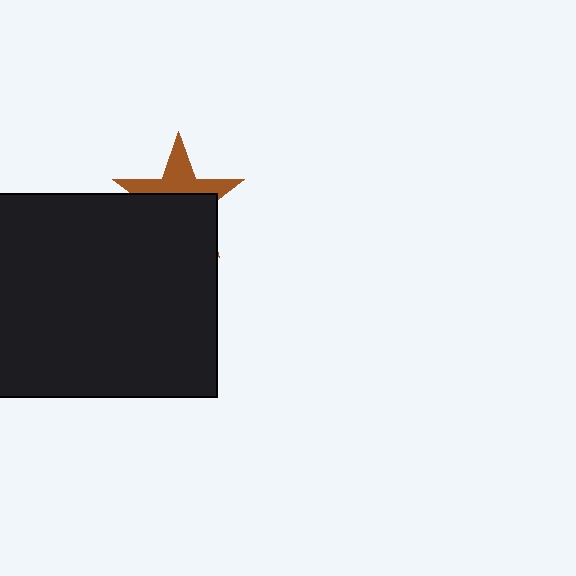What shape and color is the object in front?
The object in front is a black rectangle.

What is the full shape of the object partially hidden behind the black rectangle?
The partially hidden object is a brown star.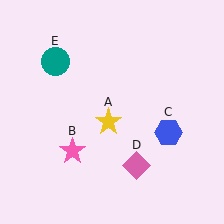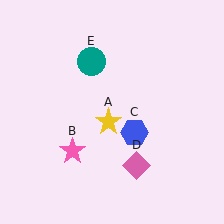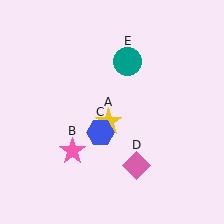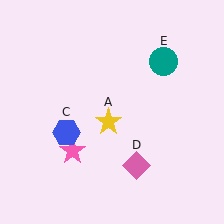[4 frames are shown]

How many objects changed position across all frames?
2 objects changed position: blue hexagon (object C), teal circle (object E).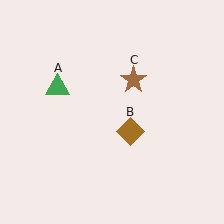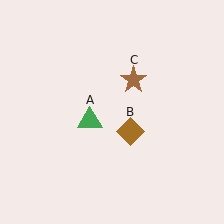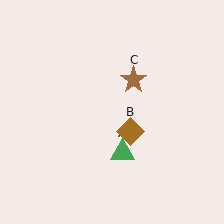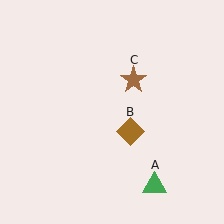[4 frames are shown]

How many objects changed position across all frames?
1 object changed position: green triangle (object A).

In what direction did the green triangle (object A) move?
The green triangle (object A) moved down and to the right.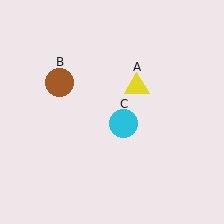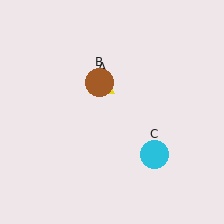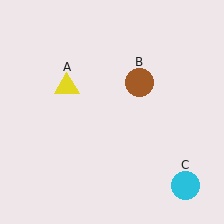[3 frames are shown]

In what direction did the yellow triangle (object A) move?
The yellow triangle (object A) moved left.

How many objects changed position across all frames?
3 objects changed position: yellow triangle (object A), brown circle (object B), cyan circle (object C).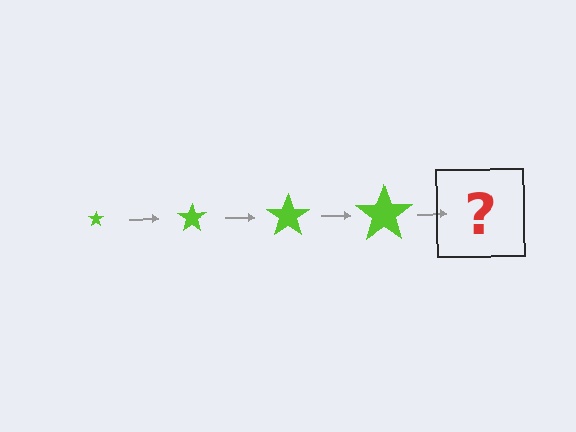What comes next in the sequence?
The next element should be a lime star, larger than the previous one.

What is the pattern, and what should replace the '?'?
The pattern is that the star gets progressively larger each step. The '?' should be a lime star, larger than the previous one.